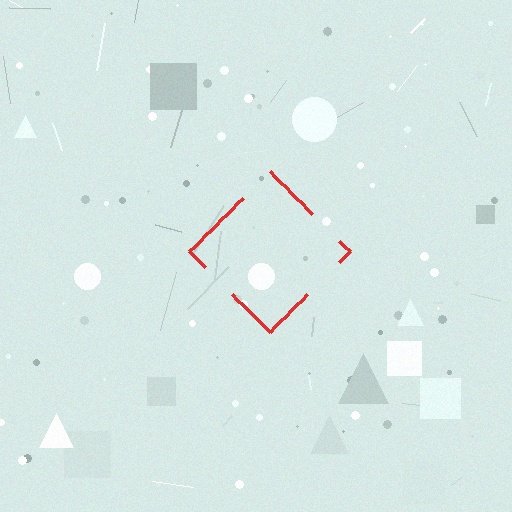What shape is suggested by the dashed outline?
The dashed outline suggests a diamond.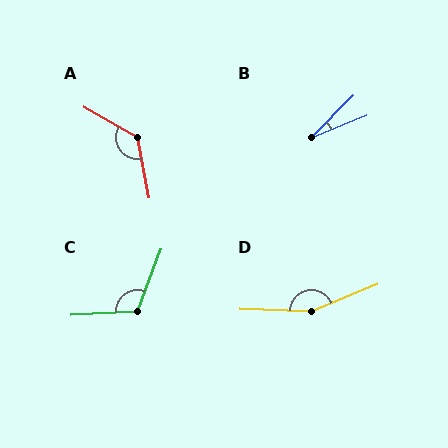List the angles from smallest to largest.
B (23°), C (113°), A (130°), D (156°).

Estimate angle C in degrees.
Approximately 113 degrees.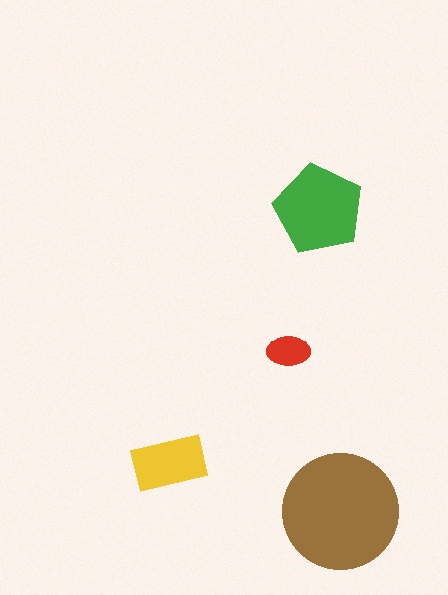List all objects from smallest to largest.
The red ellipse, the yellow rectangle, the green pentagon, the brown circle.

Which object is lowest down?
The brown circle is bottommost.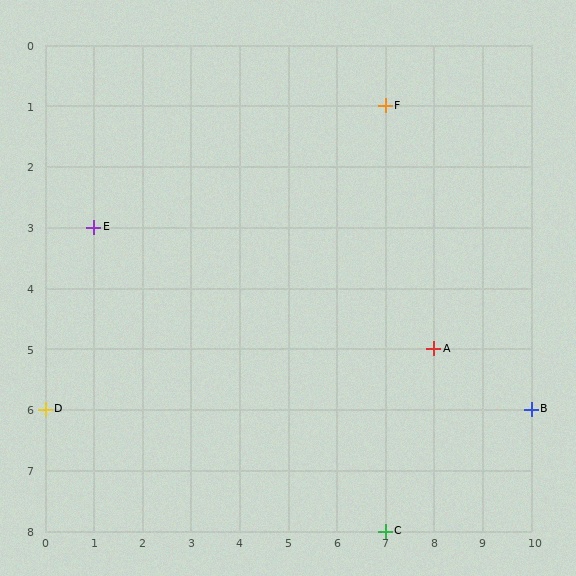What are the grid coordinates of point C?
Point C is at grid coordinates (7, 8).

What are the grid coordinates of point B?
Point B is at grid coordinates (10, 6).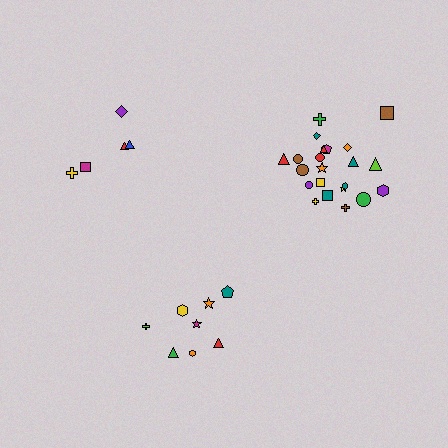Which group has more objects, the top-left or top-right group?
The top-right group.